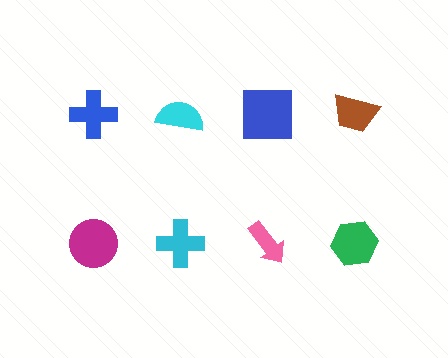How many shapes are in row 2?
4 shapes.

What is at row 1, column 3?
A blue square.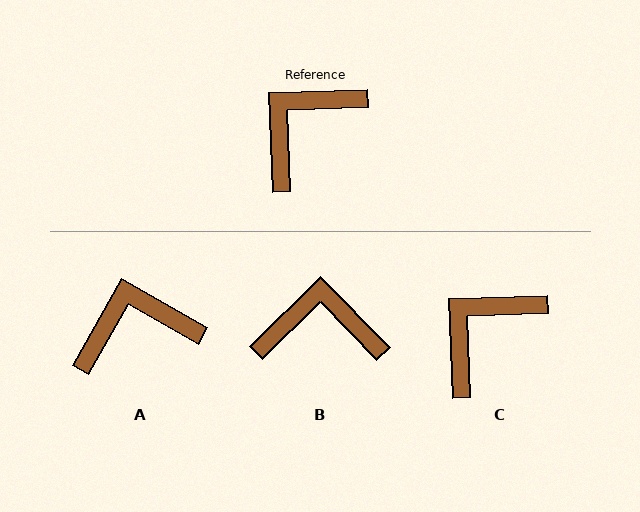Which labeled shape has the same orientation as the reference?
C.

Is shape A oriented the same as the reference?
No, it is off by about 32 degrees.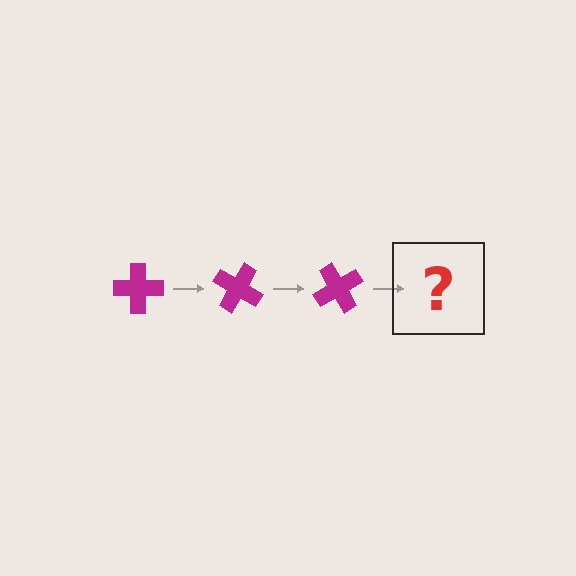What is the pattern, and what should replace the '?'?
The pattern is that the cross rotates 30 degrees each step. The '?' should be a magenta cross rotated 90 degrees.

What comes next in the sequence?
The next element should be a magenta cross rotated 90 degrees.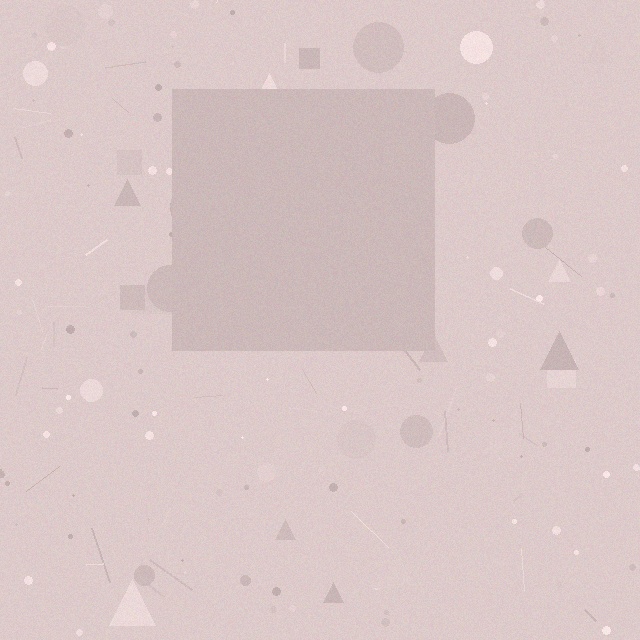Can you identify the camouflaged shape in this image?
The camouflaged shape is a square.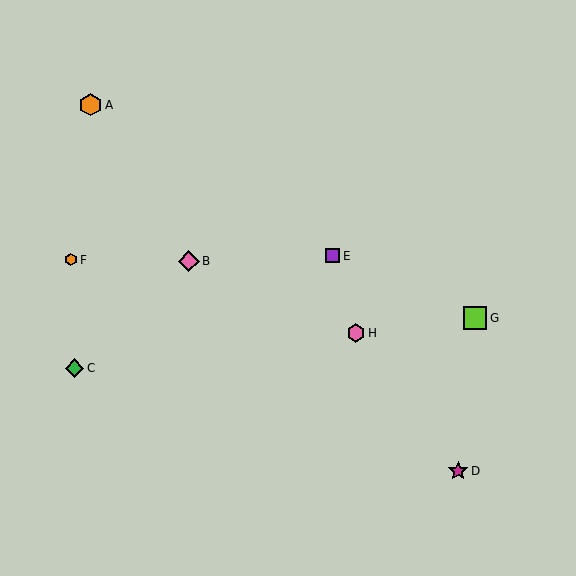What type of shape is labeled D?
Shape D is a magenta star.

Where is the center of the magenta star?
The center of the magenta star is at (458, 471).